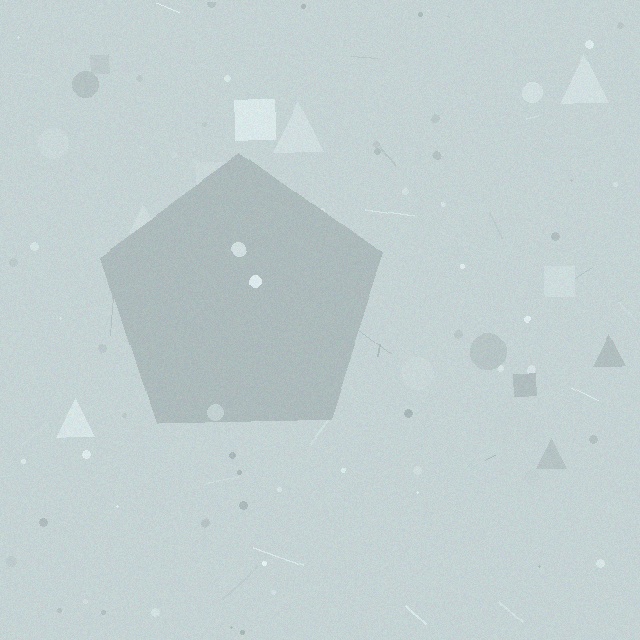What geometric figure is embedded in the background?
A pentagon is embedded in the background.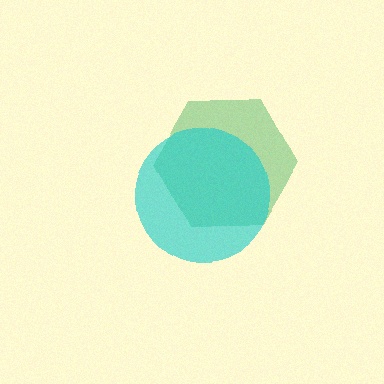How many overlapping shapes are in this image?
There are 2 overlapping shapes in the image.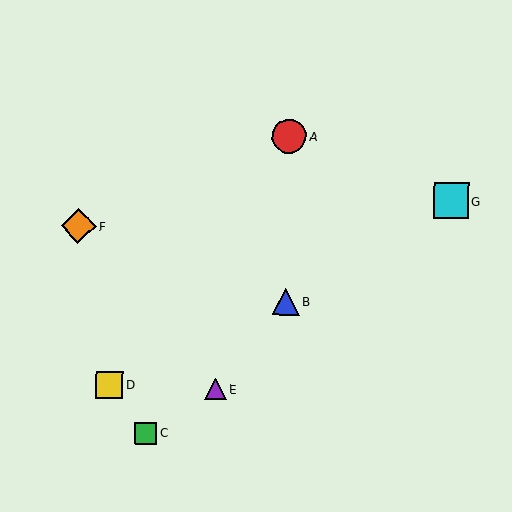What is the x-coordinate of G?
Object G is at x≈451.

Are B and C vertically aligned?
No, B is at x≈286 and C is at x≈146.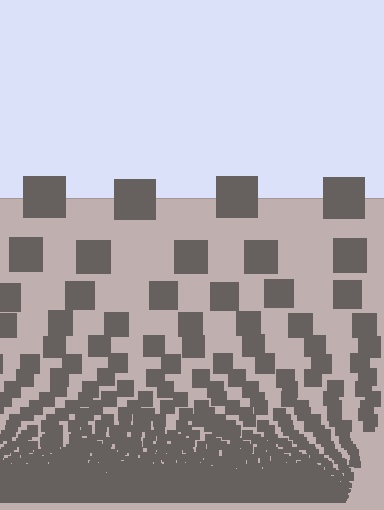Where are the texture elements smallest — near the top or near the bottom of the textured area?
Near the bottom.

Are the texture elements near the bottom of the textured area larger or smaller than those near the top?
Smaller. The gradient is inverted — elements near the bottom are smaller and denser.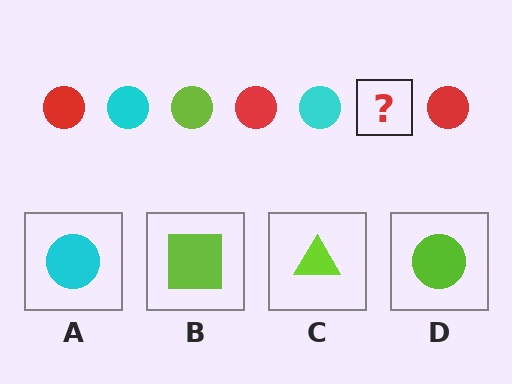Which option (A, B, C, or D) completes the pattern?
D.